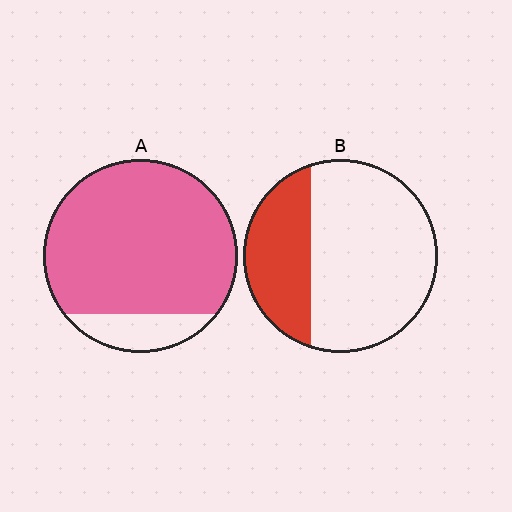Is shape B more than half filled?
No.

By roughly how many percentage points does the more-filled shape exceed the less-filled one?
By roughly 55 percentage points (A over B).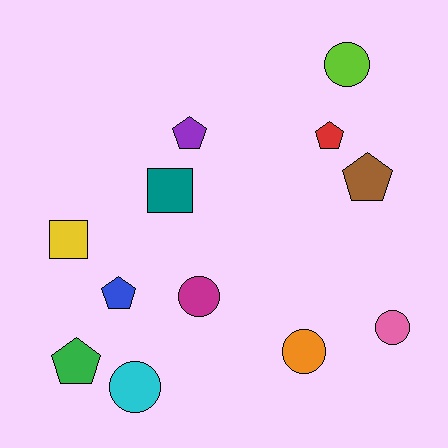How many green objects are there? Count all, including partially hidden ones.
There is 1 green object.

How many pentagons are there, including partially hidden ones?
There are 5 pentagons.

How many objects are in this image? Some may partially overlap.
There are 12 objects.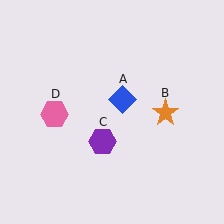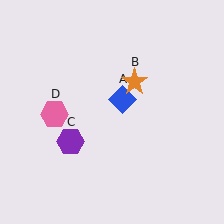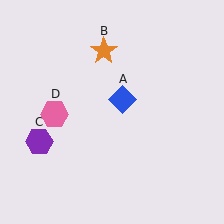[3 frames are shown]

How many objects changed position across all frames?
2 objects changed position: orange star (object B), purple hexagon (object C).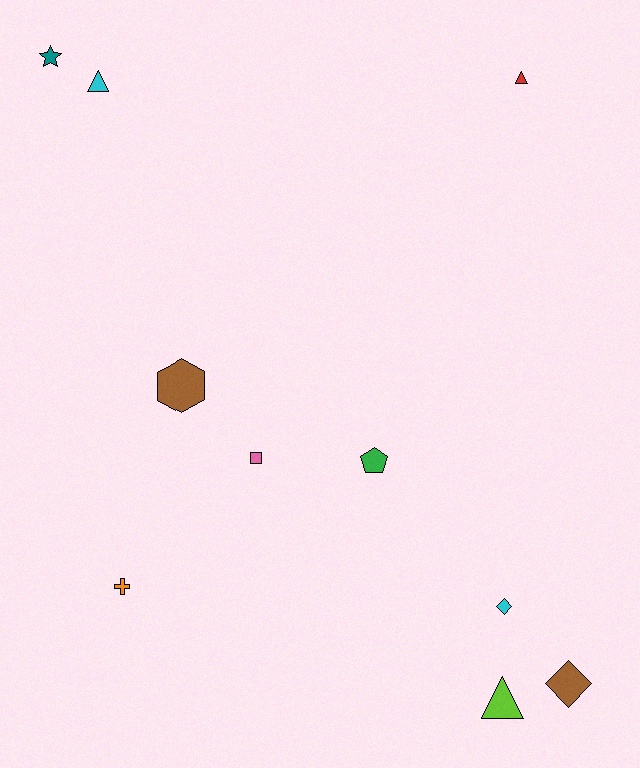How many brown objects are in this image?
There are 2 brown objects.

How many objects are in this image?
There are 10 objects.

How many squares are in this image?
There is 1 square.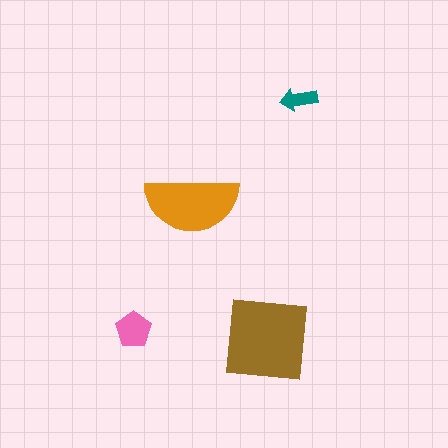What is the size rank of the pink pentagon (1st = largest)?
3rd.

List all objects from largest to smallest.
The brown square, the orange semicircle, the pink pentagon, the teal arrow.